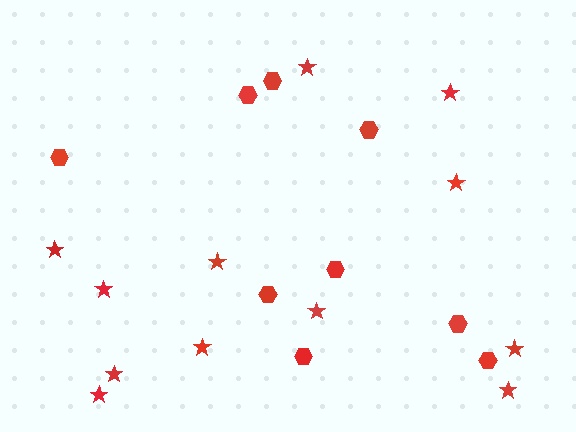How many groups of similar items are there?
There are 2 groups: one group of hexagons (9) and one group of stars (12).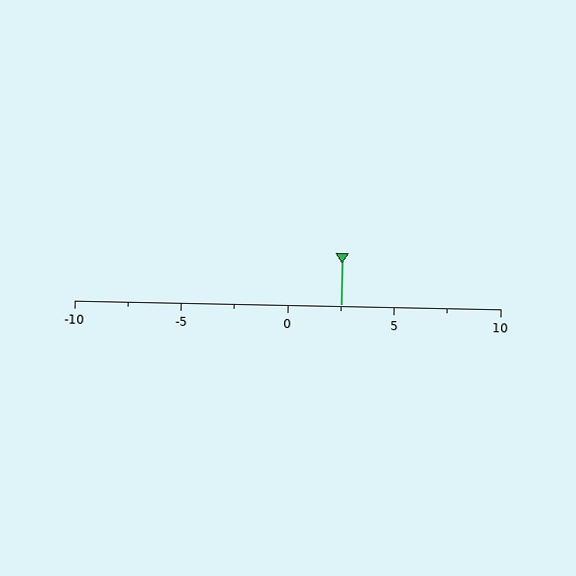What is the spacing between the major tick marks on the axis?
The major ticks are spaced 5 apart.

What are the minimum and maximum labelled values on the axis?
The axis runs from -10 to 10.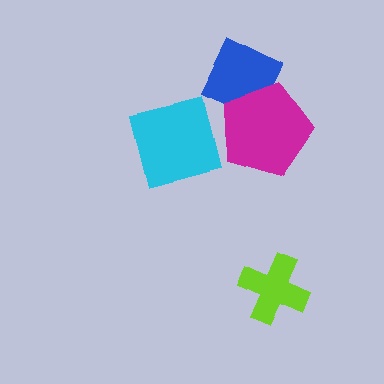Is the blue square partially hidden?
Yes, it is partially covered by another shape.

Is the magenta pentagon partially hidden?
No, no other shape covers it.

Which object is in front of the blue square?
The magenta pentagon is in front of the blue square.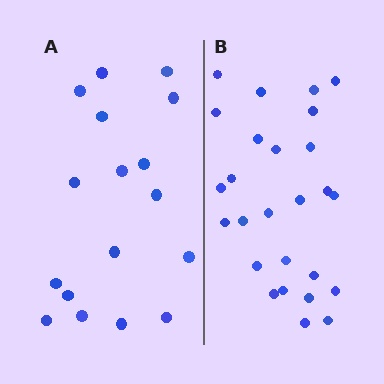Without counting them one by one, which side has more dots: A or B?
Region B (the right region) has more dots.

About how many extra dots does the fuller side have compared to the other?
Region B has roughly 8 or so more dots than region A.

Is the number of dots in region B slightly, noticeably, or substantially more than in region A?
Region B has substantially more. The ratio is roughly 1.5 to 1.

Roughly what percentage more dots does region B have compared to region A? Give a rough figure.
About 55% more.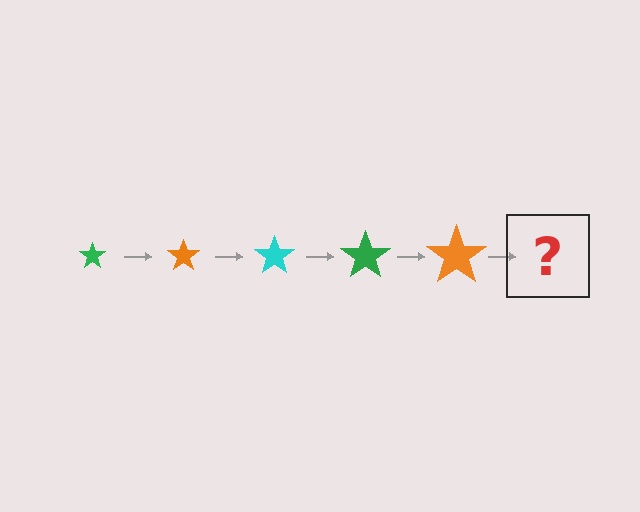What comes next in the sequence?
The next element should be a cyan star, larger than the previous one.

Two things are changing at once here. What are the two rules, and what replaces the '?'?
The two rules are that the star grows larger each step and the color cycles through green, orange, and cyan. The '?' should be a cyan star, larger than the previous one.